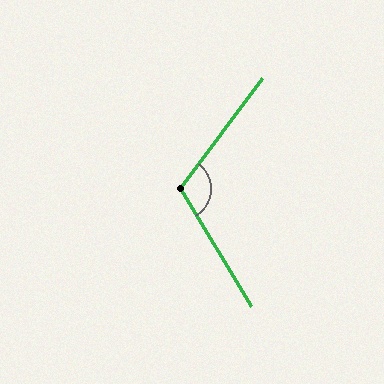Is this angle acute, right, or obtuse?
It is obtuse.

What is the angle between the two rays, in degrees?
Approximately 112 degrees.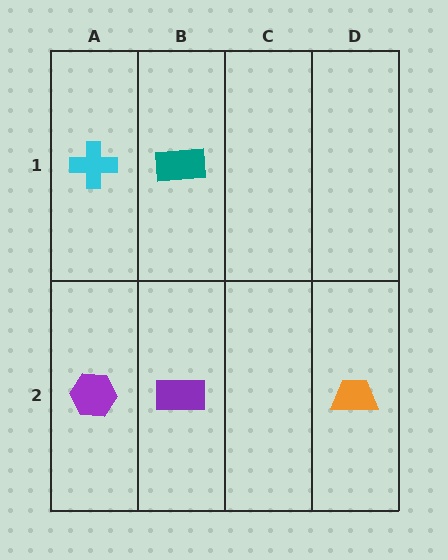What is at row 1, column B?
A teal rectangle.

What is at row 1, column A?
A cyan cross.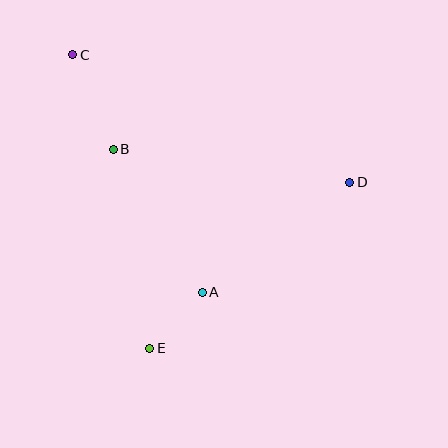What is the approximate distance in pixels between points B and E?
The distance between B and E is approximately 202 pixels.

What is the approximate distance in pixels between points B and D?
The distance between B and D is approximately 239 pixels.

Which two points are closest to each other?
Points A and E are closest to each other.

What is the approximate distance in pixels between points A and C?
The distance between A and C is approximately 271 pixels.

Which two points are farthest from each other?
Points C and D are farthest from each other.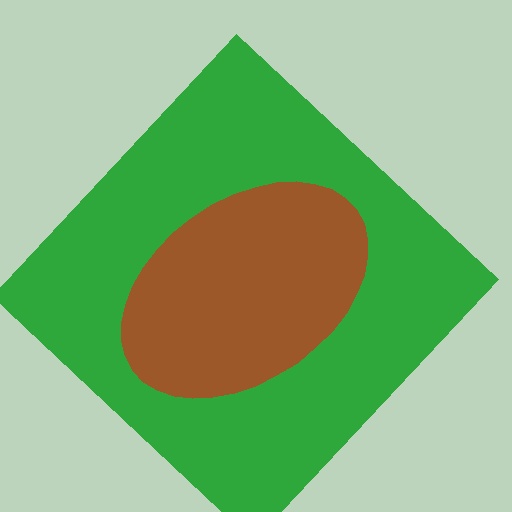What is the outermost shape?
The green diamond.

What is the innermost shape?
The brown ellipse.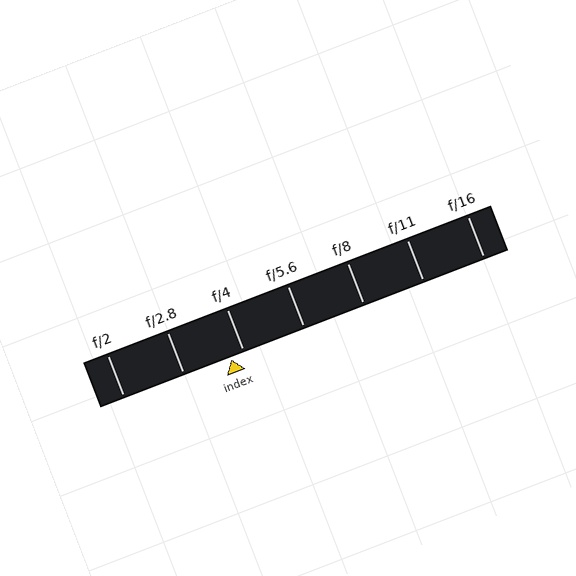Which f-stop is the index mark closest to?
The index mark is closest to f/4.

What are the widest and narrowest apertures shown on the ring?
The widest aperture shown is f/2 and the narrowest is f/16.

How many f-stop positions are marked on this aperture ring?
There are 7 f-stop positions marked.